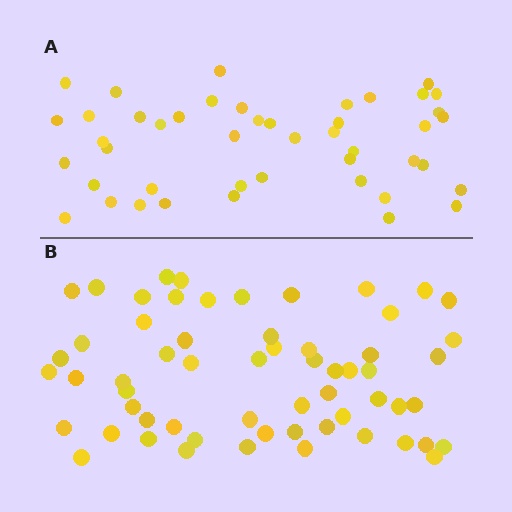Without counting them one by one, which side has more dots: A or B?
Region B (the bottom region) has more dots.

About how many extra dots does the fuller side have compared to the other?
Region B has approximately 15 more dots than region A.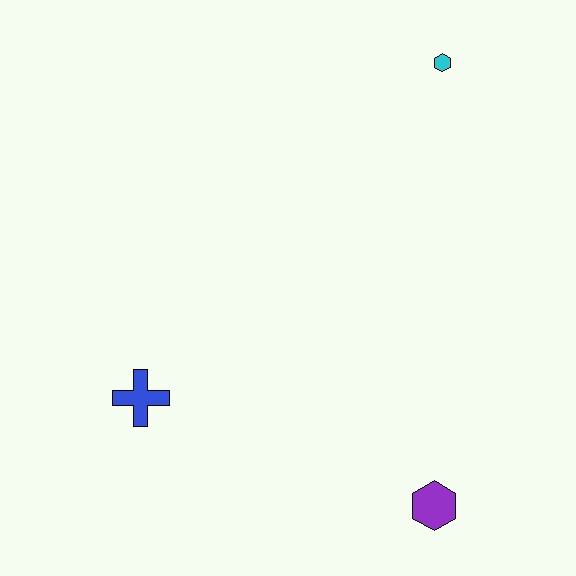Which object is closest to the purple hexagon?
The blue cross is closest to the purple hexagon.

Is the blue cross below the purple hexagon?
No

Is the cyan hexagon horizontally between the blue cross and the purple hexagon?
No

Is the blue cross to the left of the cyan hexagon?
Yes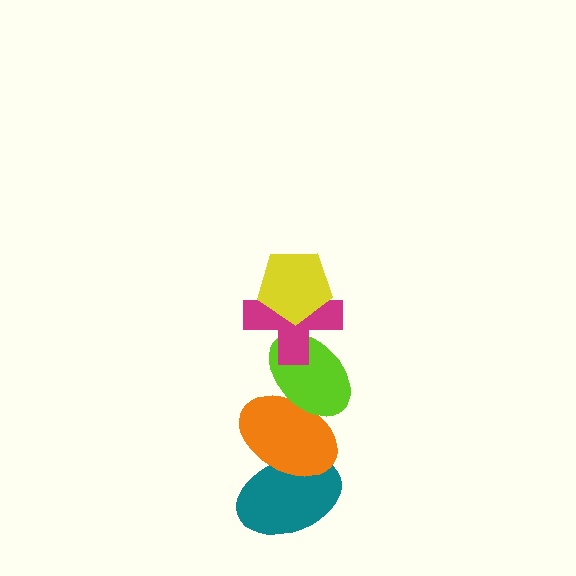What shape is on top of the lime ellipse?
The magenta cross is on top of the lime ellipse.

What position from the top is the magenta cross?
The magenta cross is 2nd from the top.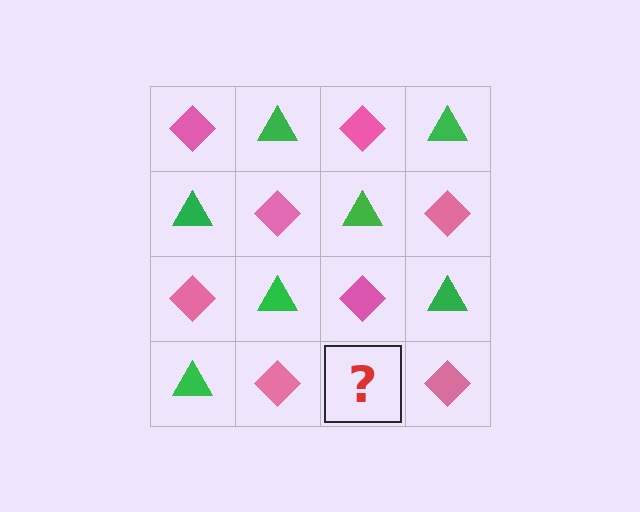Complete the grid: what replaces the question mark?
The question mark should be replaced with a green triangle.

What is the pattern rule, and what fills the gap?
The rule is that it alternates pink diamond and green triangle in a checkerboard pattern. The gap should be filled with a green triangle.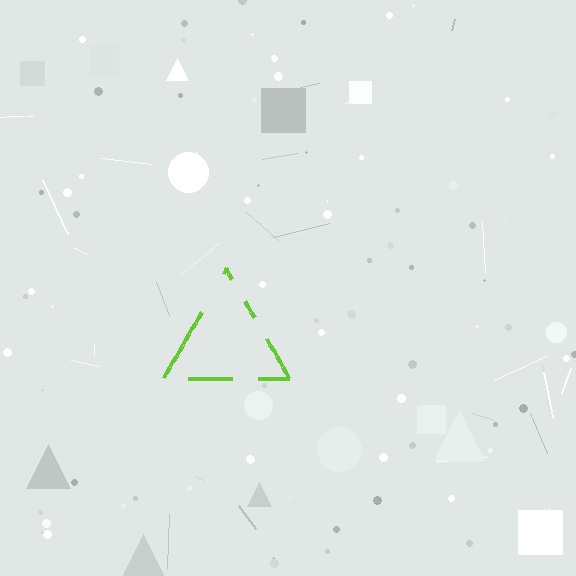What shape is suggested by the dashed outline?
The dashed outline suggests a triangle.